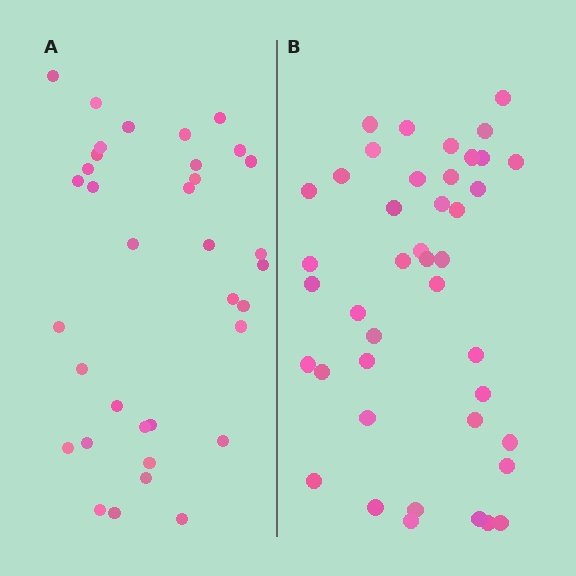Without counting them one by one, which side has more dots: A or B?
Region B (the right region) has more dots.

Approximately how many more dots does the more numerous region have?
Region B has roughly 8 or so more dots than region A.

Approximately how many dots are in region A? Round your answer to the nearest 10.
About 40 dots. (The exact count is 35, which rounds to 40.)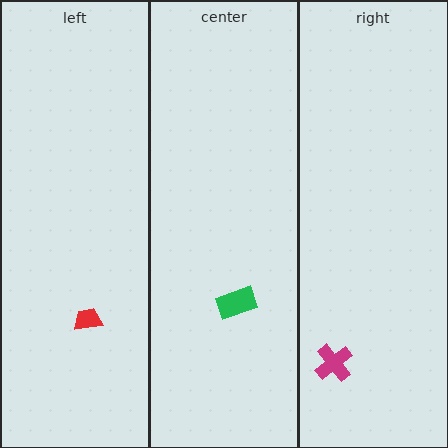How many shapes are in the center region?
1.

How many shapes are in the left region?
1.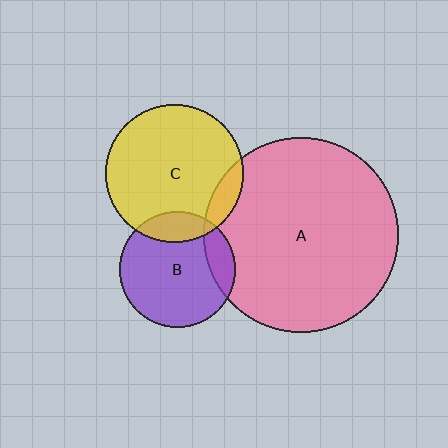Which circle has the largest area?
Circle A (pink).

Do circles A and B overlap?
Yes.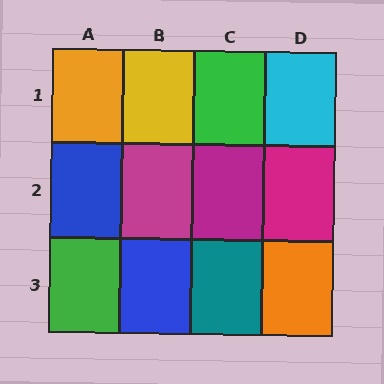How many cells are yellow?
1 cell is yellow.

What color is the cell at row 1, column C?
Green.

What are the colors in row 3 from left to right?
Green, blue, teal, orange.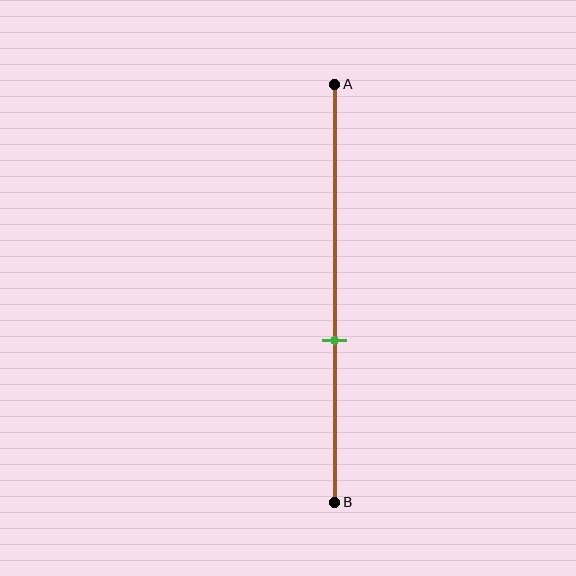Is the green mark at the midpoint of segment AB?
No, the mark is at about 60% from A, not at the 50% midpoint.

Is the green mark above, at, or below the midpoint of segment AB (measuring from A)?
The green mark is below the midpoint of segment AB.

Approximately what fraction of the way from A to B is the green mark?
The green mark is approximately 60% of the way from A to B.